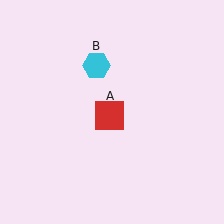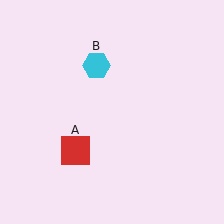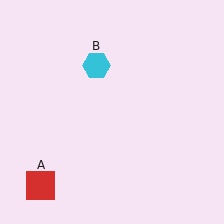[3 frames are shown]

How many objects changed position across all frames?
1 object changed position: red square (object A).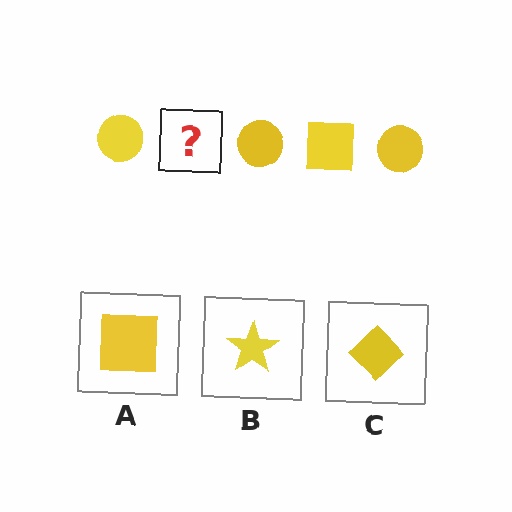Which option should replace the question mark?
Option A.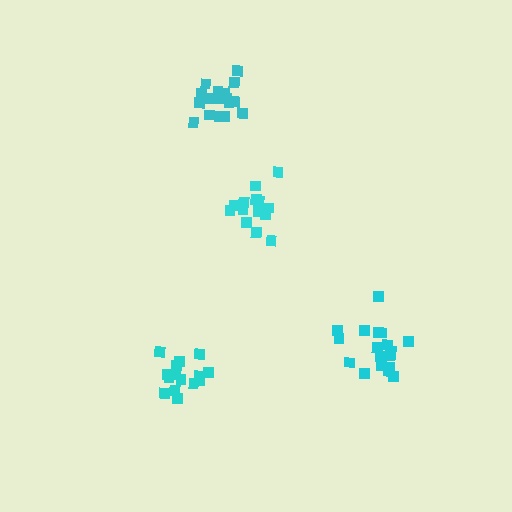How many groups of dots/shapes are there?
There are 4 groups.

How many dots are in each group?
Group 1: 20 dots, Group 2: 14 dots, Group 3: 15 dots, Group 4: 19 dots (68 total).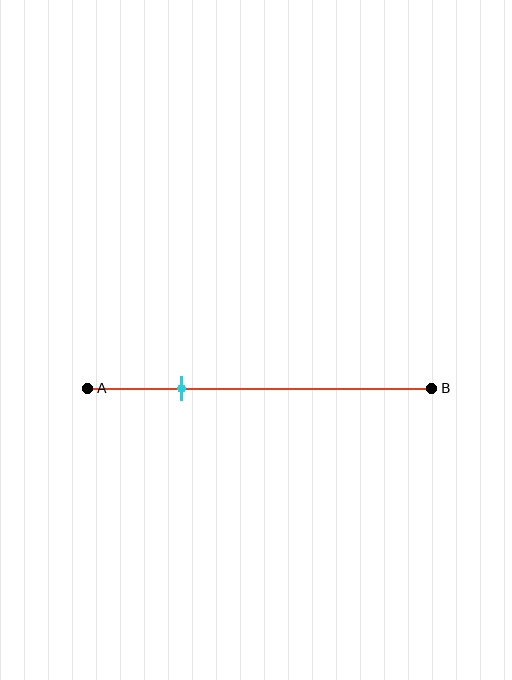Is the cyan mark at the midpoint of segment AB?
No, the mark is at about 25% from A, not at the 50% midpoint.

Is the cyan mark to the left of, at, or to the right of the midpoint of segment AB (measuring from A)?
The cyan mark is to the left of the midpoint of segment AB.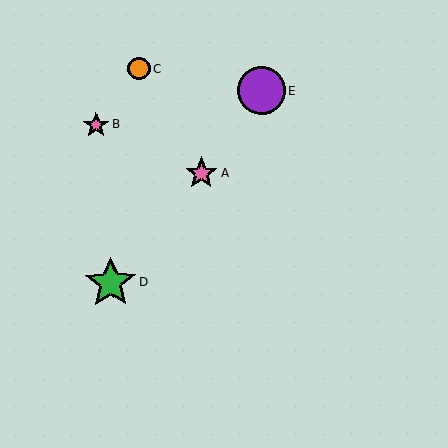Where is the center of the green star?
The center of the green star is at (111, 283).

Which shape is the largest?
The green star (labeled D) is the largest.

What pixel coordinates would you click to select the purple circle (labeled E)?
Click at (262, 91) to select the purple circle E.